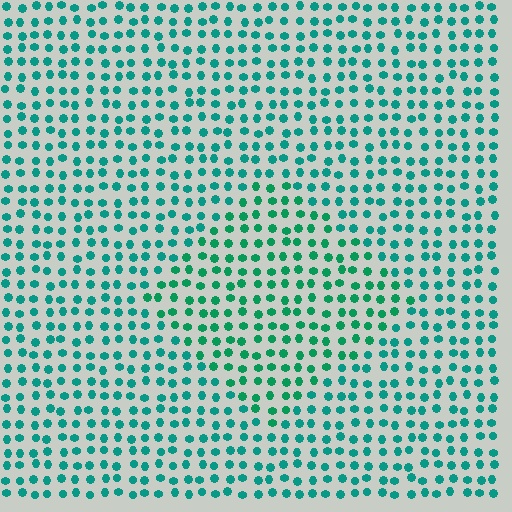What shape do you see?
I see a diamond.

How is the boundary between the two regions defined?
The boundary is defined purely by a slight shift in hue (about 19 degrees). Spacing, size, and orientation are identical on both sides.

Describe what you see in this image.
The image is filled with small teal elements in a uniform arrangement. A diamond-shaped region is visible where the elements are tinted to a slightly different hue, forming a subtle color boundary.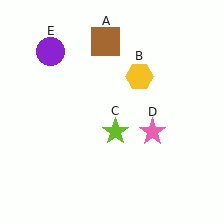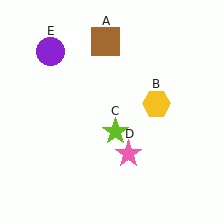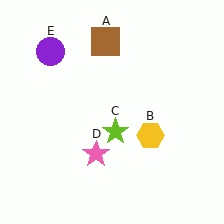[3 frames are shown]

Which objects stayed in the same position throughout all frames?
Brown square (object A) and lime star (object C) and purple circle (object E) remained stationary.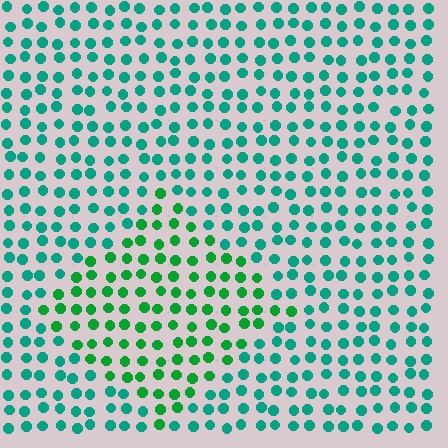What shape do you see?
I see a diamond.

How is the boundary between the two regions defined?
The boundary is defined purely by a slight shift in hue (about 33 degrees). Spacing, size, and orientation are identical on both sides.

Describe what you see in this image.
The image is filled with small teal elements in a uniform arrangement. A diamond-shaped region is visible where the elements are tinted to a slightly different hue, forming a subtle color boundary.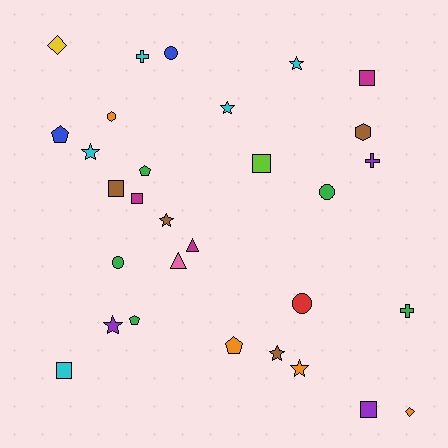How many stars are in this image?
There are 7 stars.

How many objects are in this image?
There are 30 objects.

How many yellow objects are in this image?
There is 1 yellow object.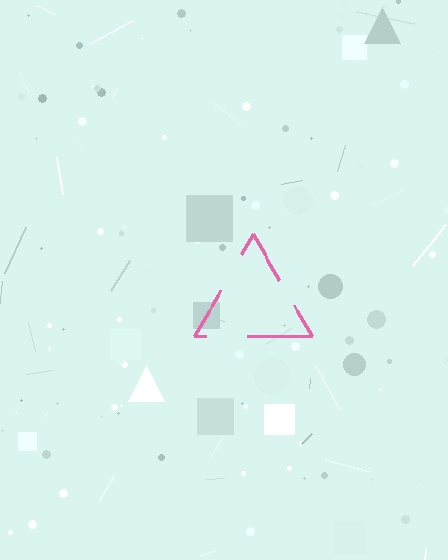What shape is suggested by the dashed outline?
The dashed outline suggests a triangle.